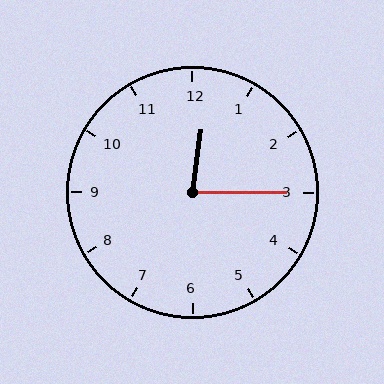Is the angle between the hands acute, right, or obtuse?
It is acute.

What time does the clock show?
12:15.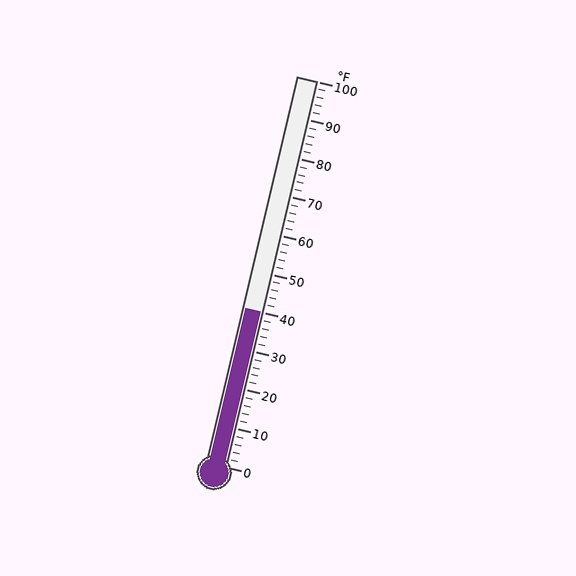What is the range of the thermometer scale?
The thermometer scale ranges from 0°F to 100°F.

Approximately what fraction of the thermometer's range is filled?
The thermometer is filled to approximately 40% of its range.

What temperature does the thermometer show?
The thermometer shows approximately 40°F.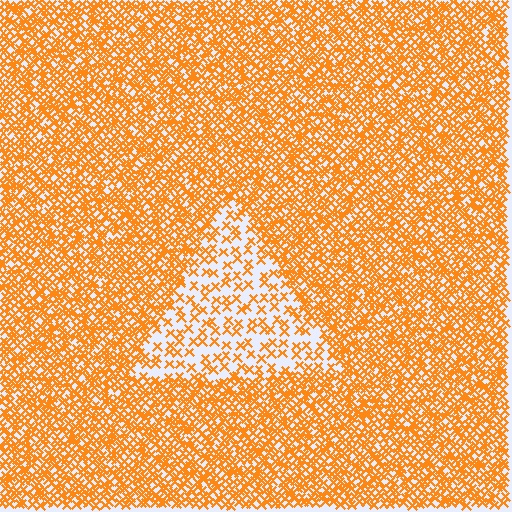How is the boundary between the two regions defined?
The boundary is defined by a change in element density (approximately 2.7x ratio). All elements are the same color, size, and shape.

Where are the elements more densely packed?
The elements are more densely packed outside the triangle boundary.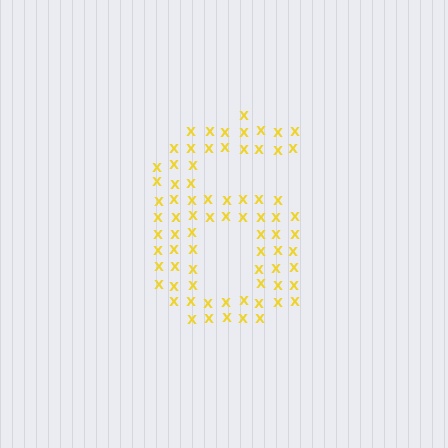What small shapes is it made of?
It is made of small letter X's.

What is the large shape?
The large shape is the digit 6.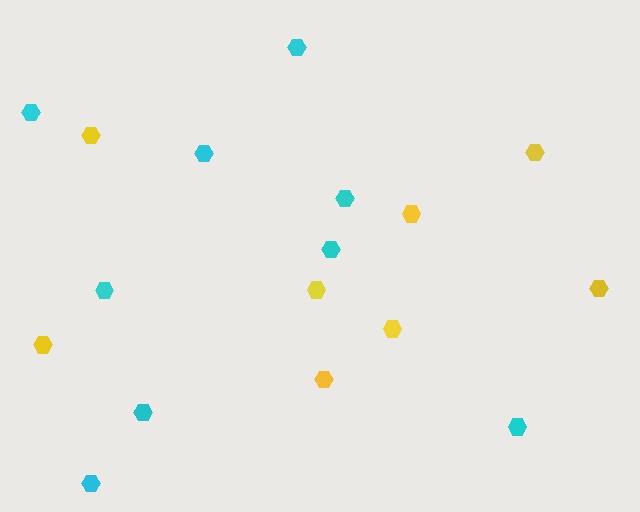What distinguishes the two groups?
There are 2 groups: one group of yellow hexagons (8) and one group of cyan hexagons (9).